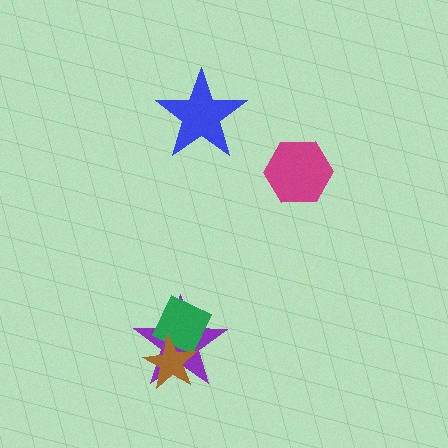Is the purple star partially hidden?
Yes, it is partially covered by another shape.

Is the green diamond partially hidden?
Yes, it is partially covered by another shape.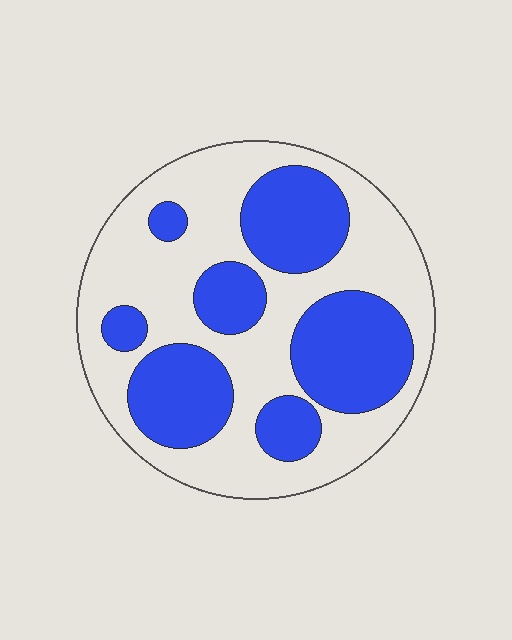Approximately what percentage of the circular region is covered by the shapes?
Approximately 40%.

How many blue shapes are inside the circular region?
7.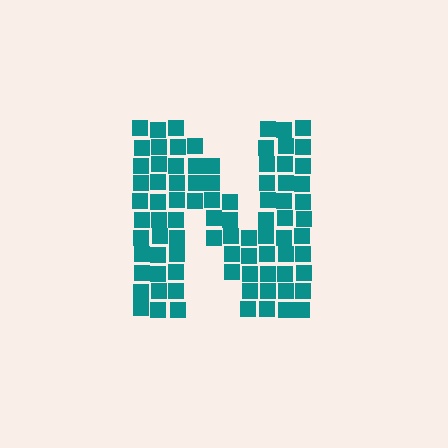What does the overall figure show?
The overall figure shows the letter N.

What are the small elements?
The small elements are squares.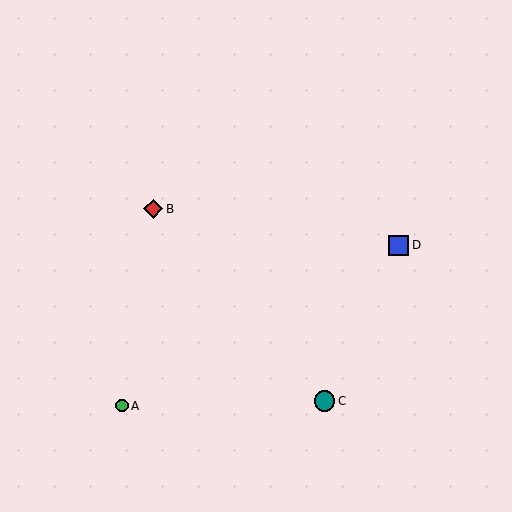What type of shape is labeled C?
Shape C is a teal circle.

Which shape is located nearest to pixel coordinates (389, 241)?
The blue square (labeled D) at (399, 245) is nearest to that location.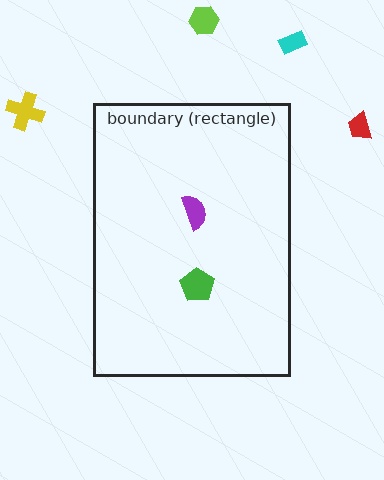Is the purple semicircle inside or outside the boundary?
Inside.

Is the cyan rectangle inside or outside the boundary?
Outside.